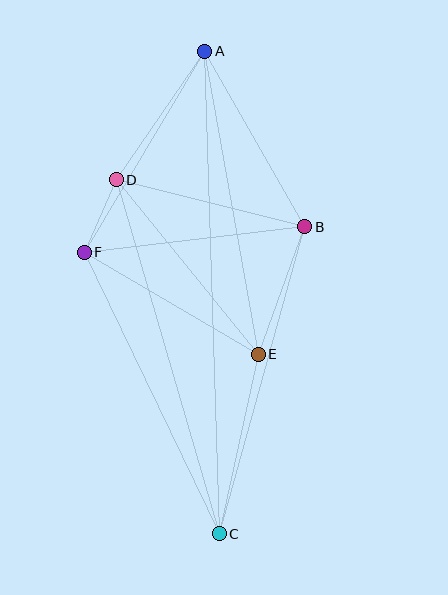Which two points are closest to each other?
Points D and F are closest to each other.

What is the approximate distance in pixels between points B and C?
The distance between B and C is approximately 319 pixels.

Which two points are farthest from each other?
Points A and C are farthest from each other.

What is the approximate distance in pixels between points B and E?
The distance between B and E is approximately 136 pixels.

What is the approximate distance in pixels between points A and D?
The distance between A and D is approximately 156 pixels.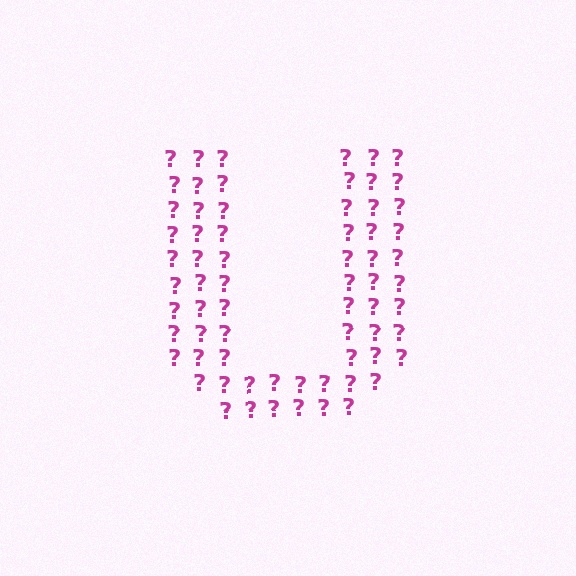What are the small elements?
The small elements are question marks.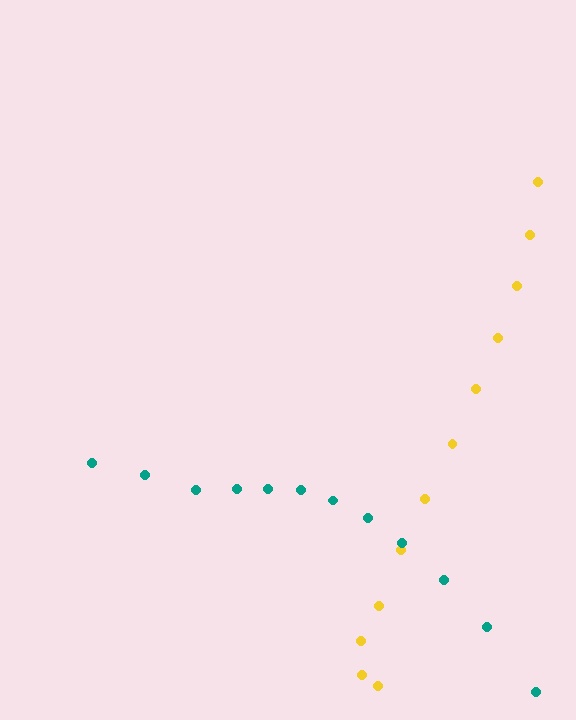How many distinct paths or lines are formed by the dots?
There are 2 distinct paths.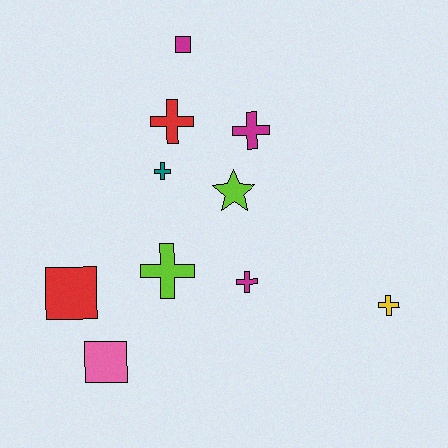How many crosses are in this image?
There are 6 crosses.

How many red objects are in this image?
There are 2 red objects.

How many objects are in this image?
There are 10 objects.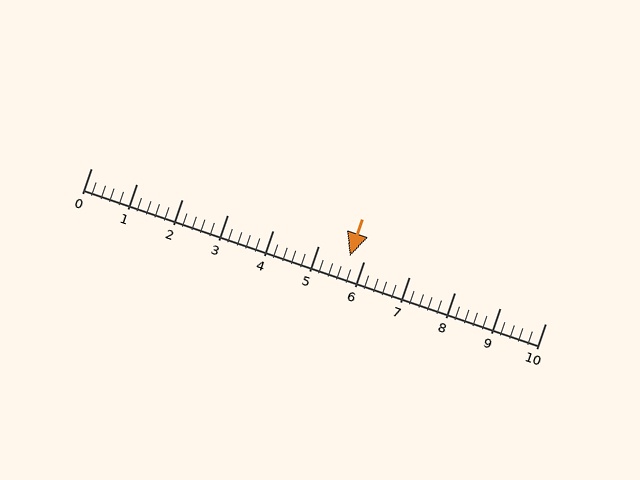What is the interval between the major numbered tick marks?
The major tick marks are spaced 1 units apart.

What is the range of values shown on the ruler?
The ruler shows values from 0 to 10.